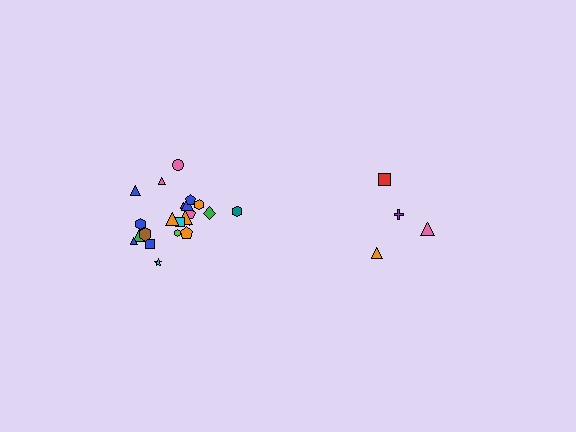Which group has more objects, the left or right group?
The left group.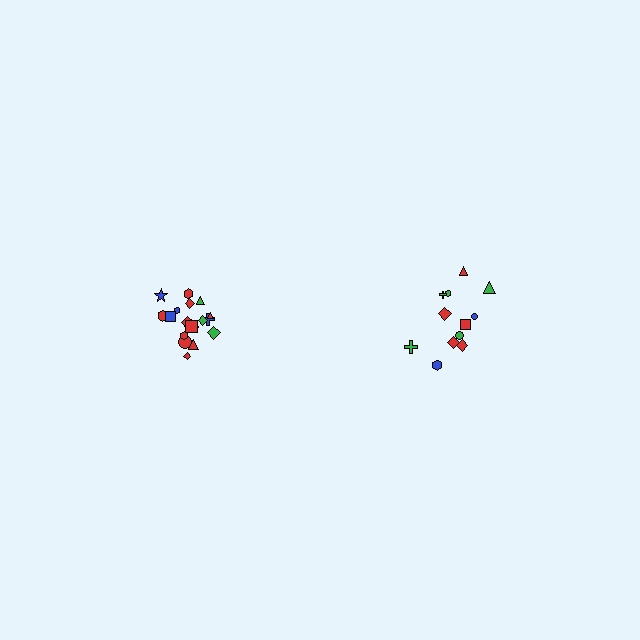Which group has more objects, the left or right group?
The left group.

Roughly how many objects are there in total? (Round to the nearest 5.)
Roughly 30 objects in total.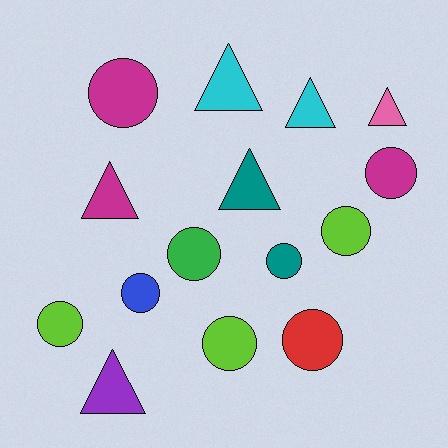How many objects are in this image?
There are 15 objects.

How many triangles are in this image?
There are 6 triangles.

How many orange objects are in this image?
There are no orange objects.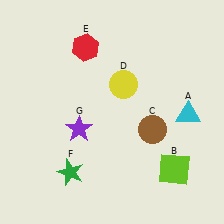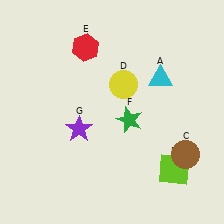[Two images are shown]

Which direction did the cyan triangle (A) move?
The cyan triangle (A) moved up.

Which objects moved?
The objects that moved are: the cyan triangle (A), the brown circle (C), the green star (F).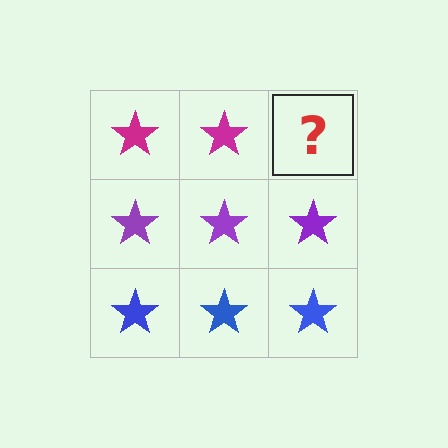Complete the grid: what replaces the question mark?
The question mark should be replaced with a magenta star.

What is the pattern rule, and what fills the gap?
The rule is that each row has a consistent color. The gap should be filled with a magenta star.